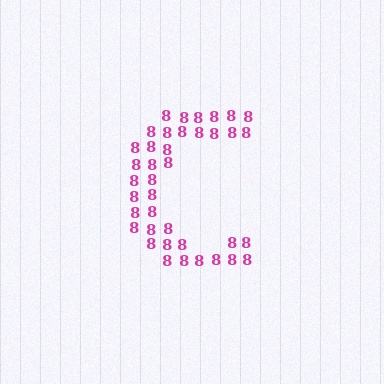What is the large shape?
The large shape is the letter C.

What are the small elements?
The small elements are digit 8's.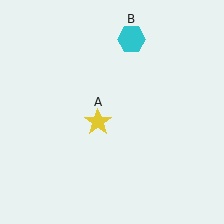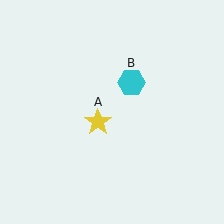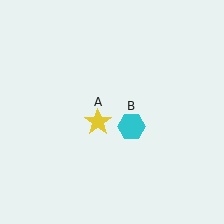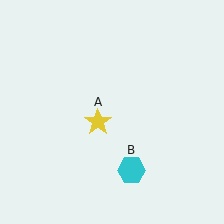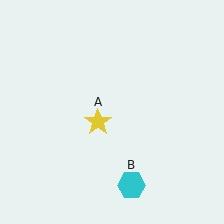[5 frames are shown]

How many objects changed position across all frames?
1 object changed position: cyan hexagon (object B).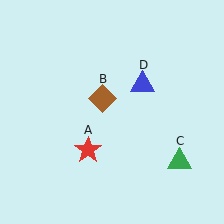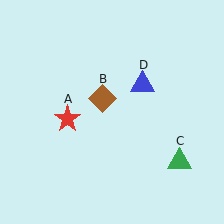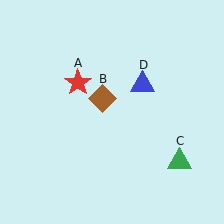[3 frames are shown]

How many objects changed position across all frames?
1 object changed position: red star (object A).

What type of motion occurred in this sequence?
The red star (object A) rotated clockwise around the center of the scene.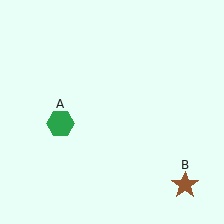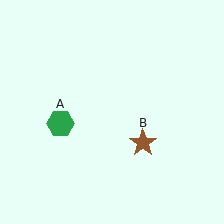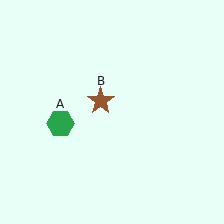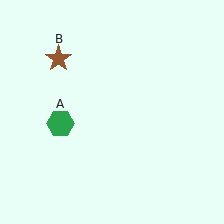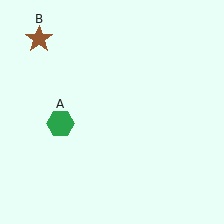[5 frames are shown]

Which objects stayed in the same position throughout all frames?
Green hexagon (object A) remained stationary.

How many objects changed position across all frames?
1 object changed position: brown star (object B).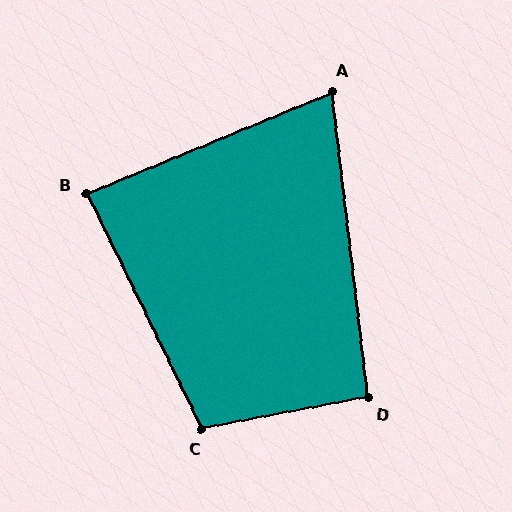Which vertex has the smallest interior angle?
A, at approximately 74 degrees.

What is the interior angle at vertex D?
Approximately 94 degrees (approximately right).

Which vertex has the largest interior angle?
C, at approximately 106 degrees.